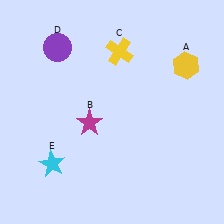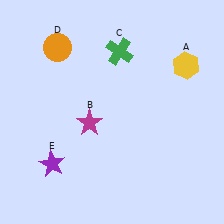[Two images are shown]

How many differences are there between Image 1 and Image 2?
There are 3 differences between the two images.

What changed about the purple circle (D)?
In Image 1, D is purple. In Image 2, it changed to orange.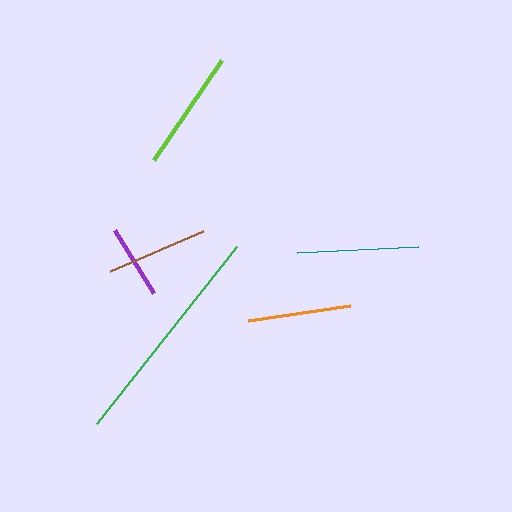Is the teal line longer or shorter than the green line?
The green line is longer than the teal line.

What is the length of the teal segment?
The teal segment is approximately 121 pixels long.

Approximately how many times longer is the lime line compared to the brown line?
The lime line is approximately 1.2 times the length of the brown line.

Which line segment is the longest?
The green line is the longest at approximately 226 pixels.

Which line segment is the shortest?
The purple line is the shortest at approximately 75 pixels.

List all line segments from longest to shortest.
From longest to shortest: green, lime, teal, orange, brown, purple.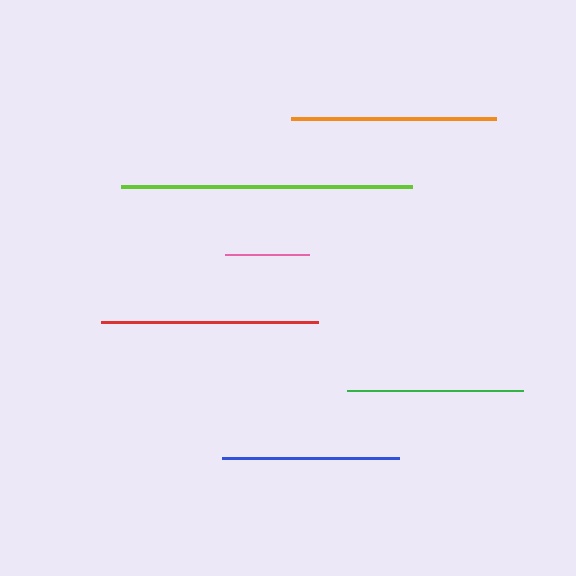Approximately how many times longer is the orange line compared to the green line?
The orange line is approximately 1.2 times the length of the green line.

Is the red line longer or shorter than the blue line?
The red line is longer than the blue line.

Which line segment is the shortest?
The pink line is the shortest at approximately 85 pixels.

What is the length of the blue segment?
The blue segment is approximately 177 pixels long.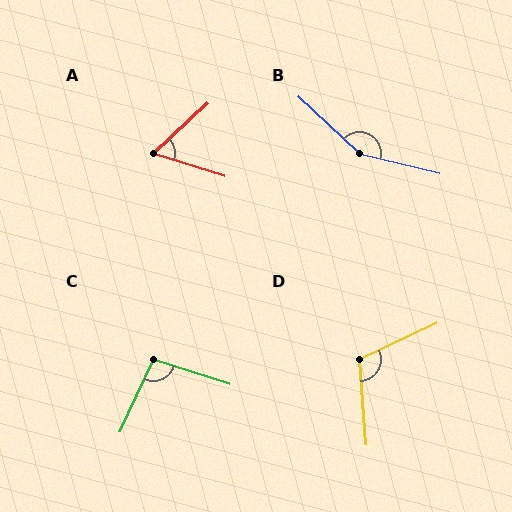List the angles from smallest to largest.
A (60°), C (97°), D (111°), B (150°).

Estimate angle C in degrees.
Approximately 97 degrees.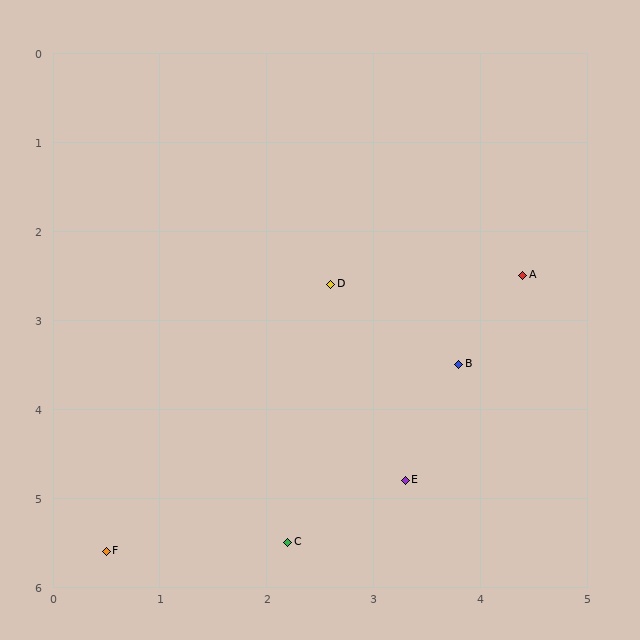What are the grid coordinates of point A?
Point A is at approximately (4.4, 2.5).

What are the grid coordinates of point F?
Point F is at approximately (0.5, 5.6).